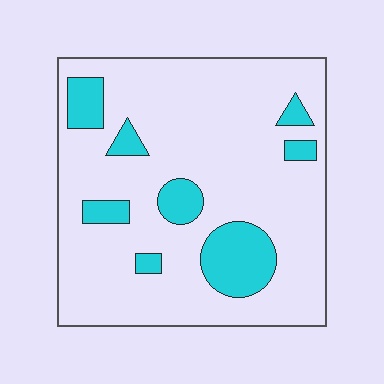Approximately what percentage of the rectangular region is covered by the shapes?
Approximately 15%.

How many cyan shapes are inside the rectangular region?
8.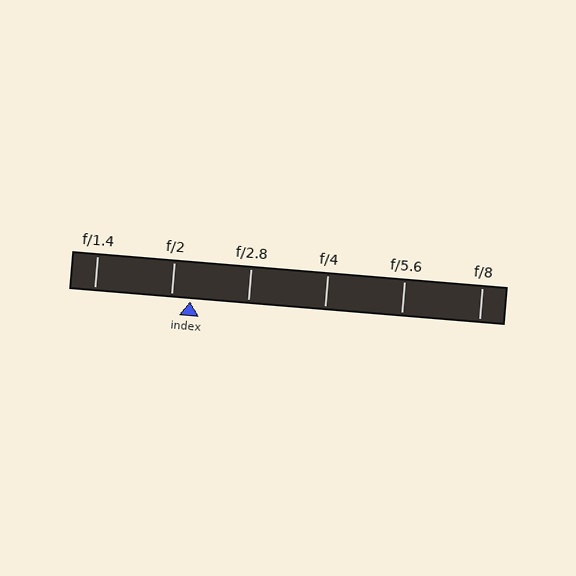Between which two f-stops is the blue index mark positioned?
The index mark is between f/2 and f/2.8.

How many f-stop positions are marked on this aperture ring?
There are 6 f-stop positions marked.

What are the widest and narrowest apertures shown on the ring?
The widest aperture shown is f/1.4 and the narrowest is f/8.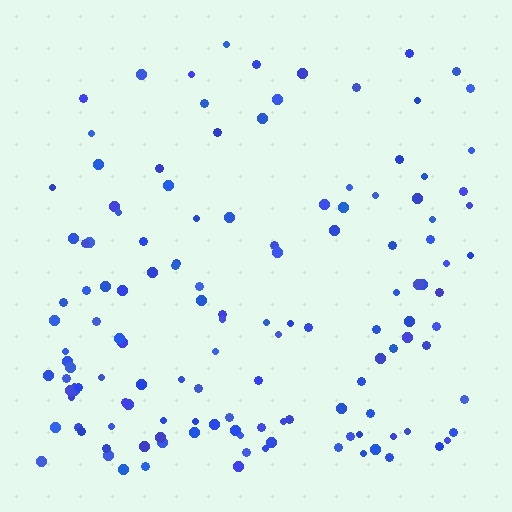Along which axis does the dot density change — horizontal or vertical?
Vertical.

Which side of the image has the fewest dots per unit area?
The top.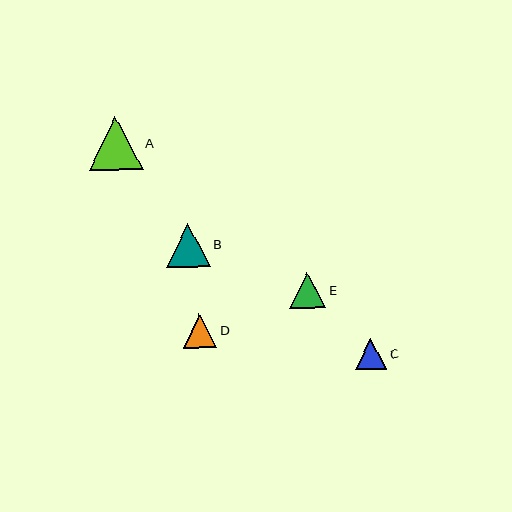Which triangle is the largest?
Triangle A is the largest with a size of approximately 54 pixels.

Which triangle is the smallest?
Triangle C is the smallest with a size of approximately 31 pixels.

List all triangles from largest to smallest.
From largest to smallest: A, B, E, D, C.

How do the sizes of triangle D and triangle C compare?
Triangle D and triangle C are approximately the same size.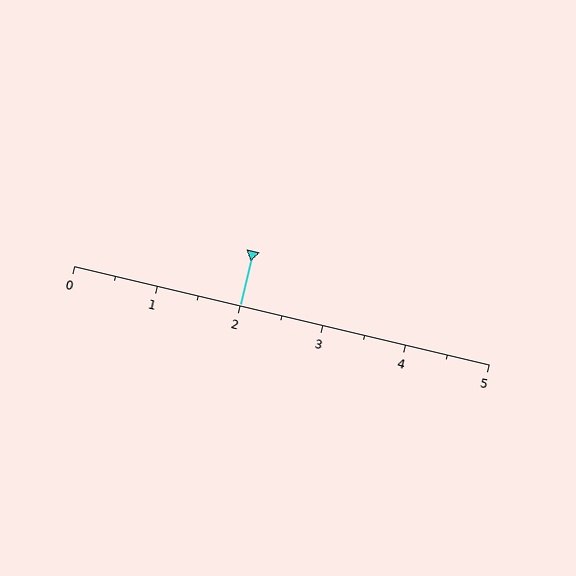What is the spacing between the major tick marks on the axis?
The major ticks are spaced 1 apart.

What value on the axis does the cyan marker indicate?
The marker indicates approximately 2.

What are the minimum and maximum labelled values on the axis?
The axis runs from 0 to 5.